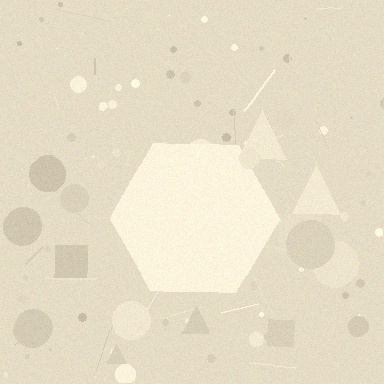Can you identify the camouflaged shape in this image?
The camouflaged shape is a hexagon.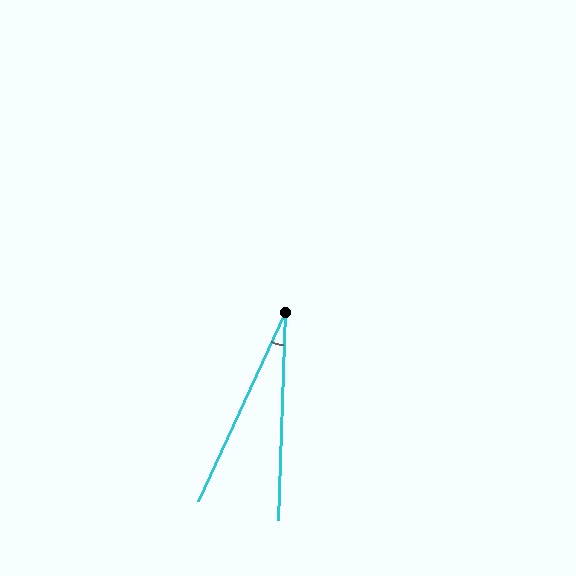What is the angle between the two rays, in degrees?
Approximately 23 degrees.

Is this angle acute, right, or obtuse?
It is acute.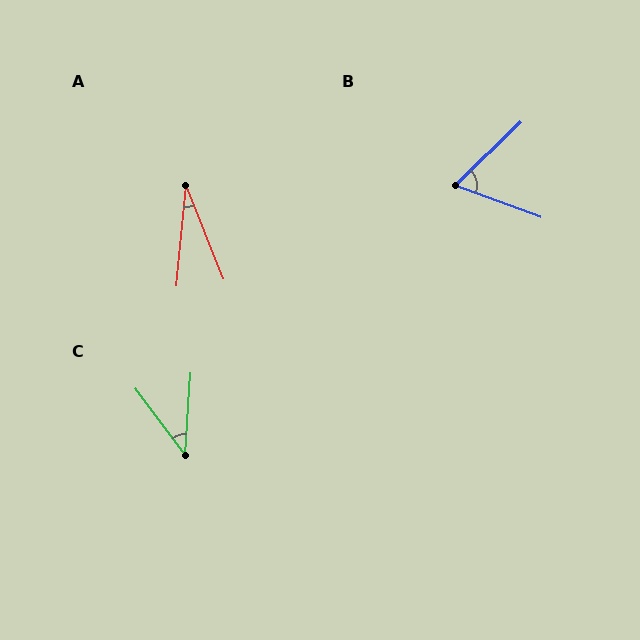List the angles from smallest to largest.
A (28°), C (40°), B (65°).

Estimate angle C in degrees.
Approximately 40 degrees.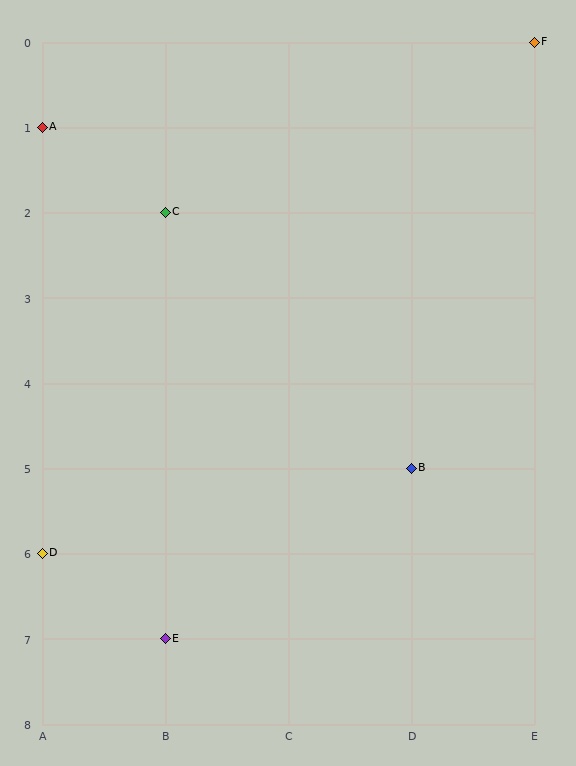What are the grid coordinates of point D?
Point D is at grid coordinates (A, 6).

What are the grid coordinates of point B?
Point B is at grid coordinates (D, 5).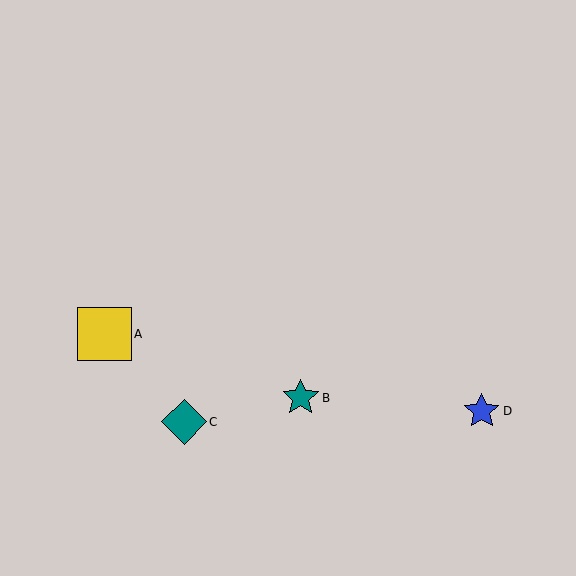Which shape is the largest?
The yellow square (labeled A) is the largest.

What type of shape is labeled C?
Shape C is a teal diamond.